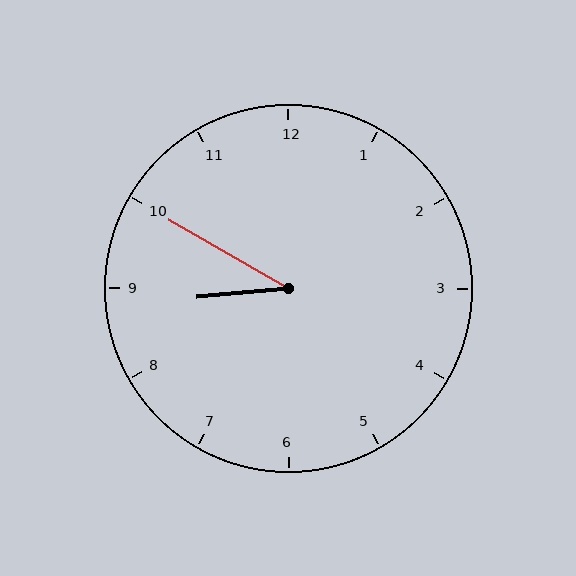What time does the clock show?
8:50.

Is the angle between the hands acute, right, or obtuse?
It is acute.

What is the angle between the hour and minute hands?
Approximately 35 degrees.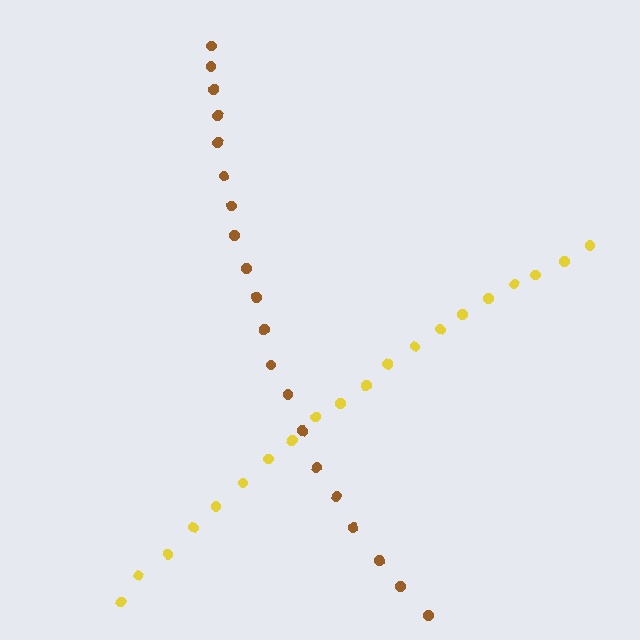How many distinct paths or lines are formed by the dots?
There are 2 distinct paths.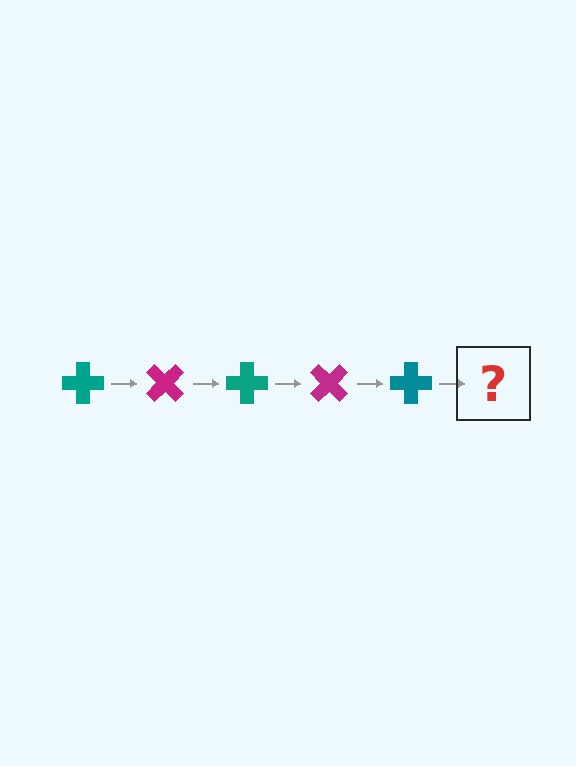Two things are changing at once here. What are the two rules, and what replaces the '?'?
The two rules are that it rotates 45 degrees each step and the color cycles through teal and magenta. The '?' should be a magenta cross, rotated 225 degrees from the start.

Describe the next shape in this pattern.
It should be a magenta cross, rotated 225 degrees from the start.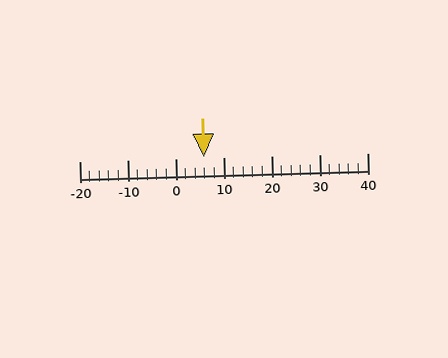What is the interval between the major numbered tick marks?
The major tick marks are spaced 10 units apart.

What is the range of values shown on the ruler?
The ruler shows values from -20 to 40.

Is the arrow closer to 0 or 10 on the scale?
The arrow is closer to 10.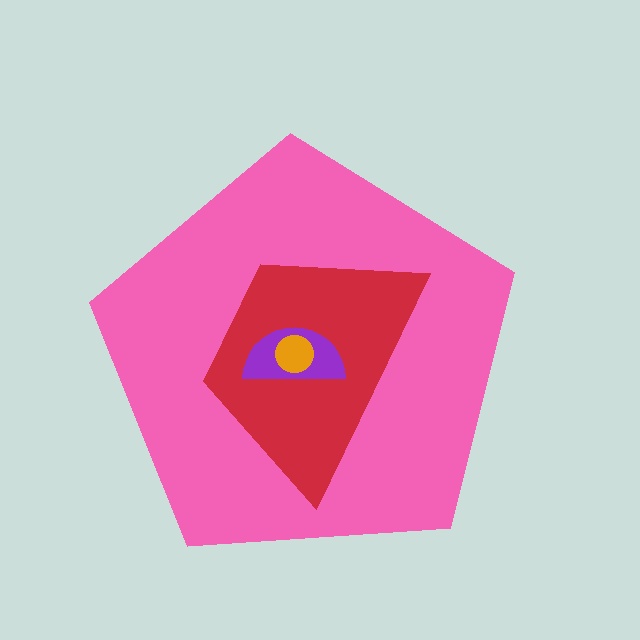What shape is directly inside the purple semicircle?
The orange circle.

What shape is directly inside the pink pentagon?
The red trapezoid.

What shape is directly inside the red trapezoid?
The purple semicircle.